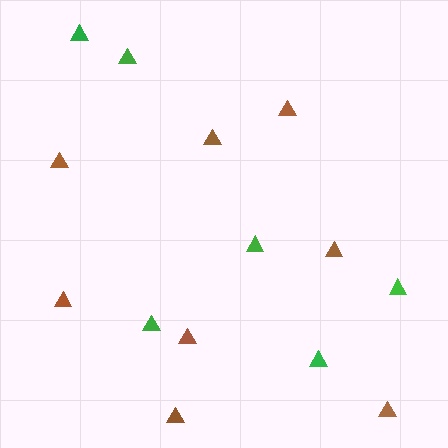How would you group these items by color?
There are 2 groups: one group of brown triangles (8) and one group of green triangles (6).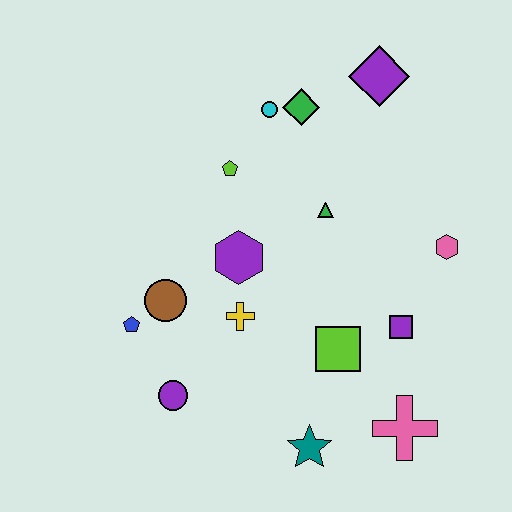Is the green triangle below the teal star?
No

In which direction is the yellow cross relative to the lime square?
The yellow cross is to the left of the lime square.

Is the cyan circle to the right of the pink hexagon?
No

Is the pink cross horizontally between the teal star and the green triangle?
No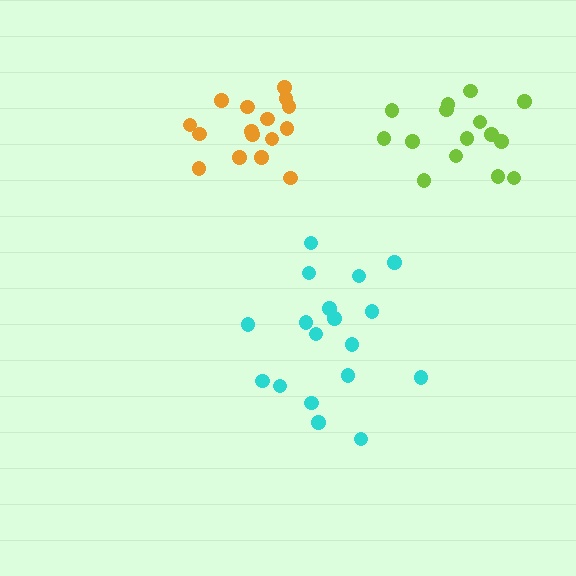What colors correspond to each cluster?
The clusters are colored: orange, lime, cyan.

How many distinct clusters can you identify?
There are 3 distinct clusters.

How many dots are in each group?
Group 1: 16 dots, Group 2: 15 dots, Group 3: 18 dots (49 total).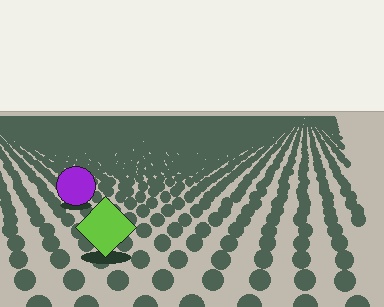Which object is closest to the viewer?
The lime diamond is closest. The texture marks near it are larger and more spread out.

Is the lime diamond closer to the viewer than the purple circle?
Yes. The lime diamond is closer — you can tell from the texture gradient: the ground texture is coarser near it.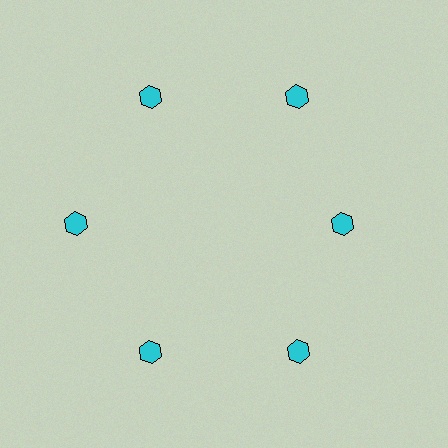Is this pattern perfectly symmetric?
No. The 6 cyan hexagons are arranged in a ring, but one element near the 3 o'clock position is pulled inward toward the center, breaking the 6-fold rotational symmetry.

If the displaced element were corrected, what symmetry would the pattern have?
It would have 6-fold rotational symmetry — the pattern would map onto itself every 60 degrees.